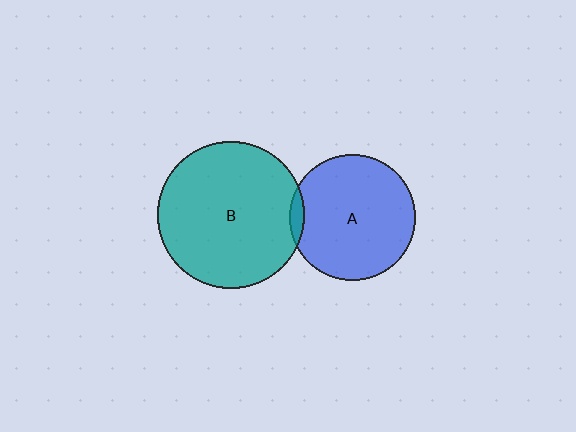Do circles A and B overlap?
Yes.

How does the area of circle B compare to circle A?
Approximately 1.3 times.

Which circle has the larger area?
Circle B (teal).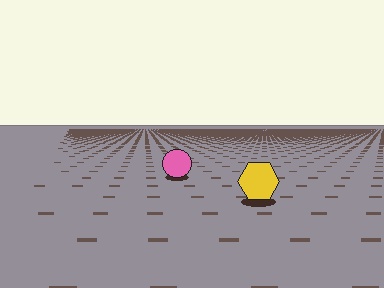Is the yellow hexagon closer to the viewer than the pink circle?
Yes. The yellow hexagon is closer — you can tell from the texture gradient: the ground texture is coarser near it.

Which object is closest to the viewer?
The yellow hexagon is closest. The texture marks near it are larger and more spread out.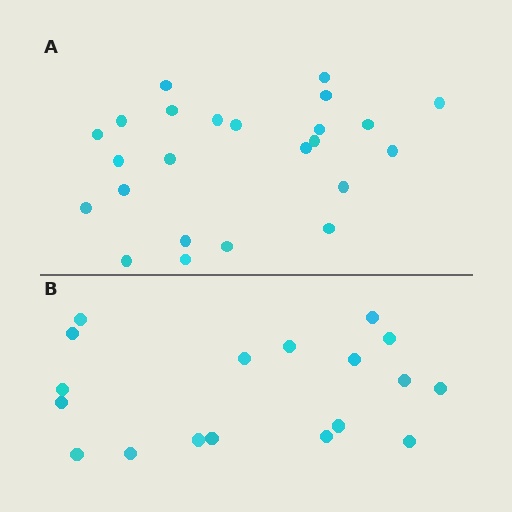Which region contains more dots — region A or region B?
Region A (the top region) has more dots.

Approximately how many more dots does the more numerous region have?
Region A has about 6 more dots than region B.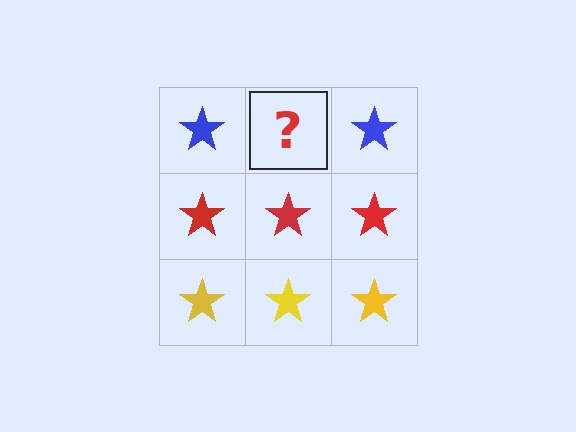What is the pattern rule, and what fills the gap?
The rule is that each row has a consistent color. The gap should be filled with a blue star.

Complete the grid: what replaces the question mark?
The question mark should be replaced with a blue star.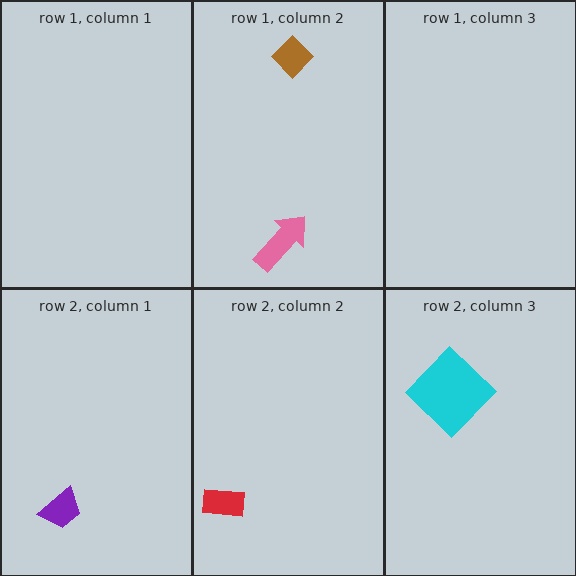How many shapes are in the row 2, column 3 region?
1.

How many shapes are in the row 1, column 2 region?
2.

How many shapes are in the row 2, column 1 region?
1.